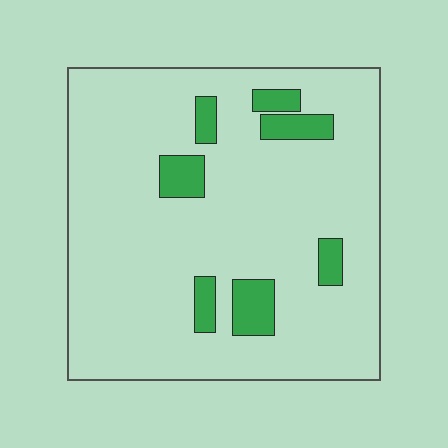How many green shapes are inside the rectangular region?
7.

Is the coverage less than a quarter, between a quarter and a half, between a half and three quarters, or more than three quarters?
Less than a quarter.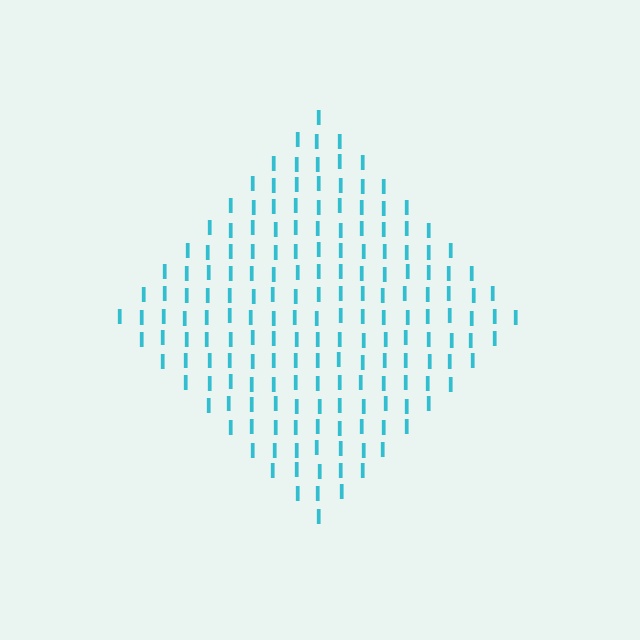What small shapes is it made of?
It is made of small letter I's.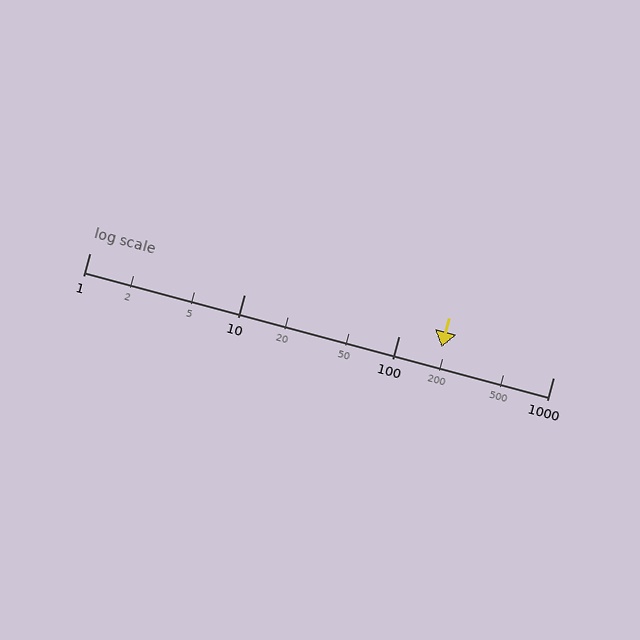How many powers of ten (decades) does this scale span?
The scale spans 3 decades, from 1 to 1000.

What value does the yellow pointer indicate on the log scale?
The pointer indicates approximately 190.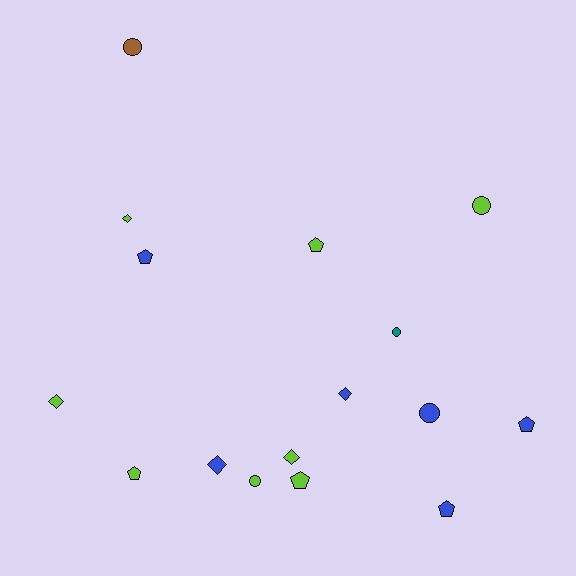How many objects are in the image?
There are 16 objects.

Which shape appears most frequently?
Pentagon, with 6 objects.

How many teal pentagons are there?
There are no teal pentagons.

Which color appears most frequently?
Lime, with 8 objects.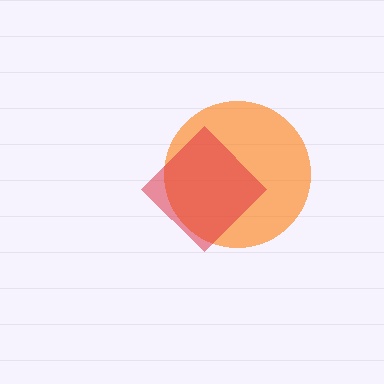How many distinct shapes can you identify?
There are 2 distinct shapes: an orange circle, a red diamond.